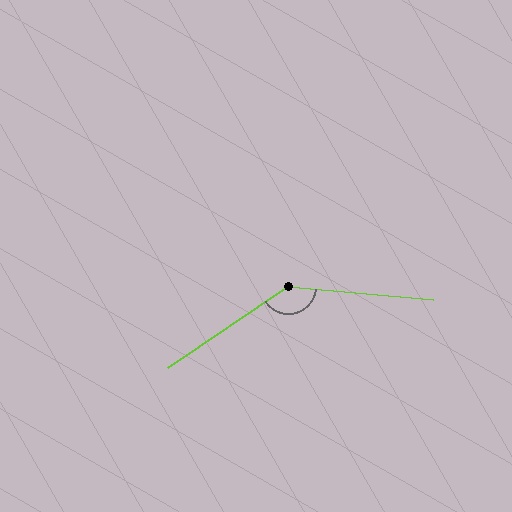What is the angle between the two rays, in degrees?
Approximately 141 degrees.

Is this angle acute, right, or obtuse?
It is obtuse.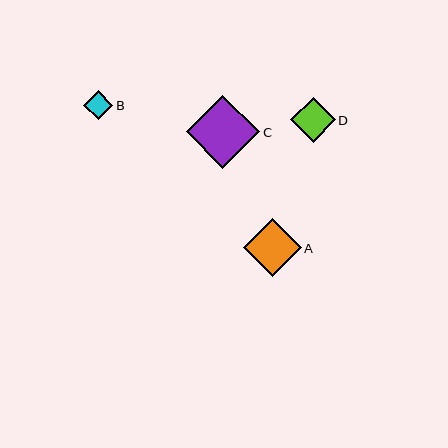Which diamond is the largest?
Diamond C is the largest with a size of approximately 73 pixels.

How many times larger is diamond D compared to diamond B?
Diamond D is approximately 1.5 times the size of diamond B.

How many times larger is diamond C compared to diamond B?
Diamond C is approximately 2.5 times the size of diamond B.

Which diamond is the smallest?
Diamond B is the smallest with a size of approximately 29 pixels.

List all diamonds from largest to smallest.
From largest to smallest: C, A, D, B.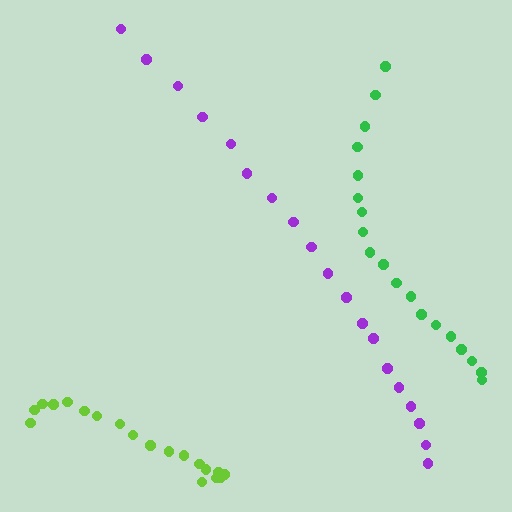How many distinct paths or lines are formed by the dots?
There are 3 distinct paths.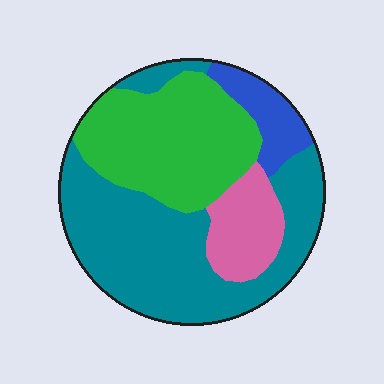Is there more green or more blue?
Green.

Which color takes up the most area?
Teal, at roughly 45%.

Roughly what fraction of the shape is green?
Green takes up between a sixth and a third of the shape.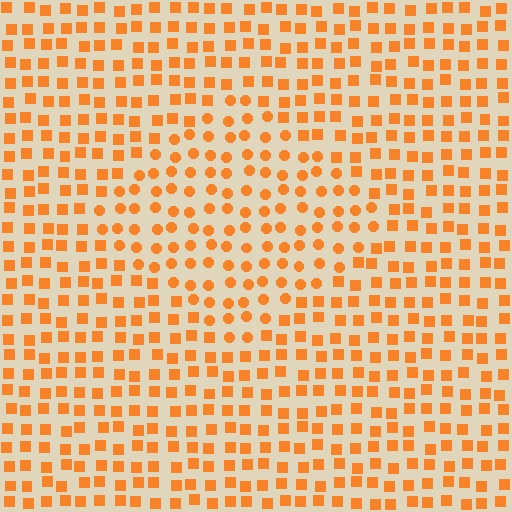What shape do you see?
I see a diamond.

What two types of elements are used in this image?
The image uses circles inside the diamond region and squares outside it.